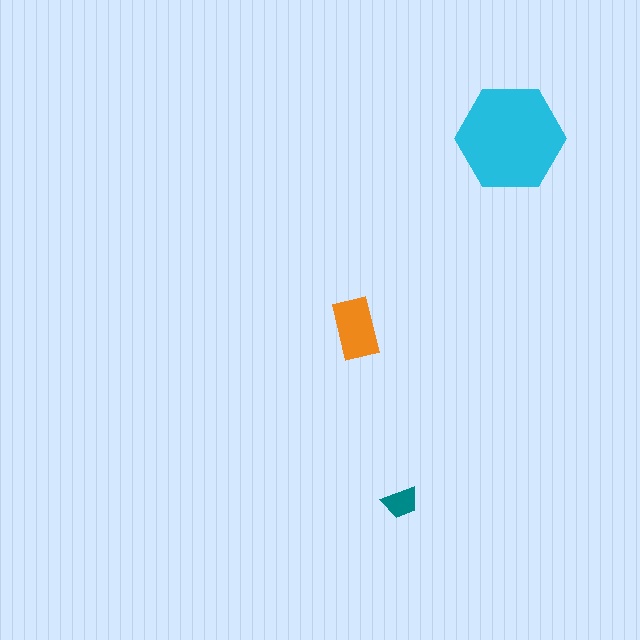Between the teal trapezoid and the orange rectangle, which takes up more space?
The orange rectangle.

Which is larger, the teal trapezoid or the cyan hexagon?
The cyan hexagon.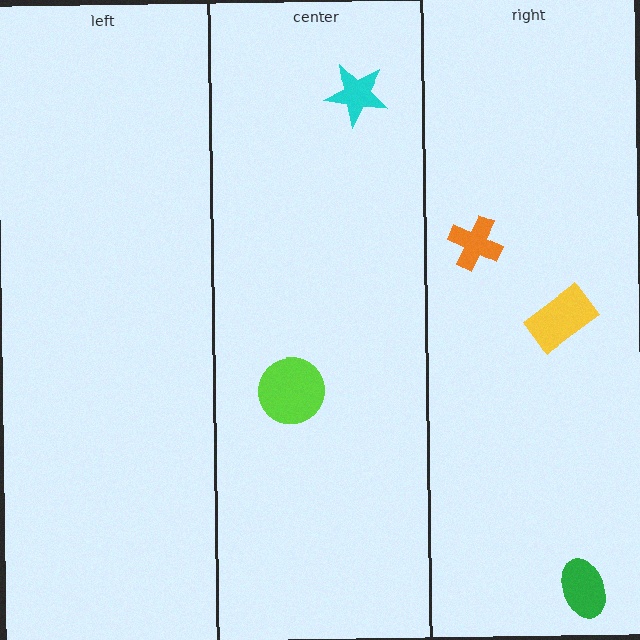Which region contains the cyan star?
The center region.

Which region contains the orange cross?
The right region.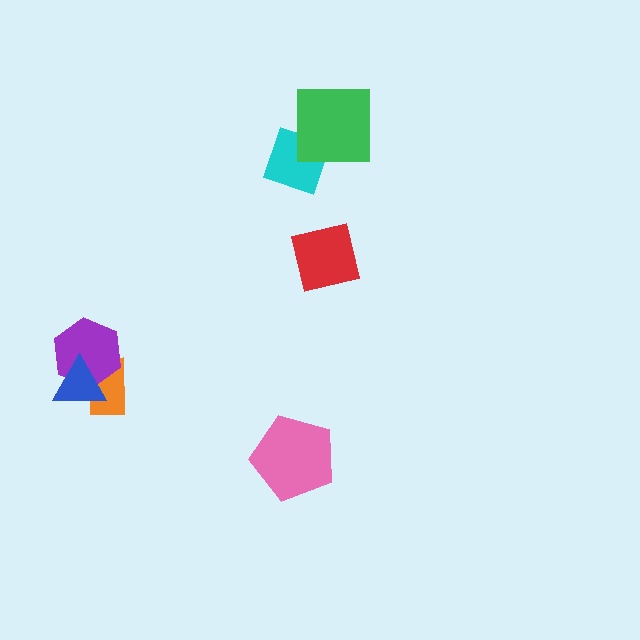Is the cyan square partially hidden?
Yes, it is partially covered by another shape.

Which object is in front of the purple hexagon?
The blue triangle is in front of the purple hexagon.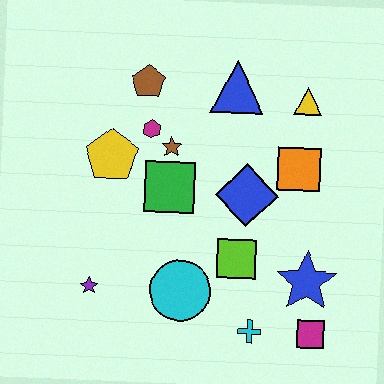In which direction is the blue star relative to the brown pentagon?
The blue star is below the brown pentagon.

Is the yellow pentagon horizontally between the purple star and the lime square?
Yes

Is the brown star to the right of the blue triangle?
No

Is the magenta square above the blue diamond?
No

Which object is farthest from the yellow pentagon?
The magenta square is farthest from the yellow pentagon.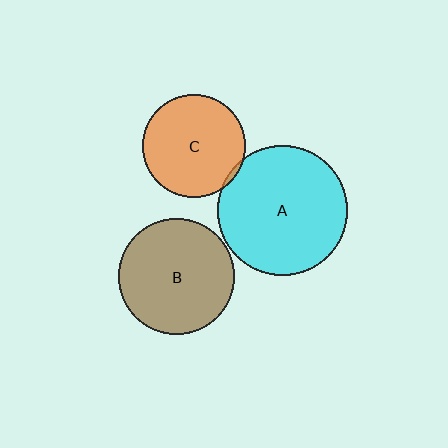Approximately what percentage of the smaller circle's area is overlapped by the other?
Approximately 5%.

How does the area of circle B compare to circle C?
Approximately 1.3 times.